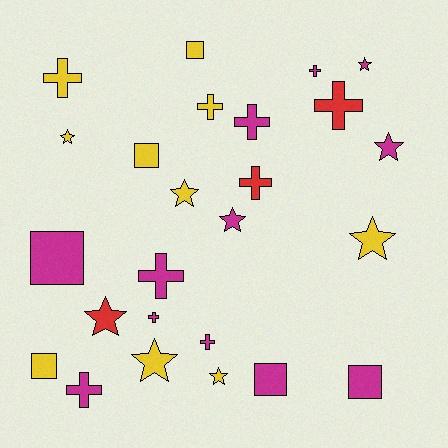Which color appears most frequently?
Magenta, with 12 objects.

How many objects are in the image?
There are 25 objects.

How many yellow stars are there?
There are 5 yellow stars.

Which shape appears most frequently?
Cross, with 10 objects.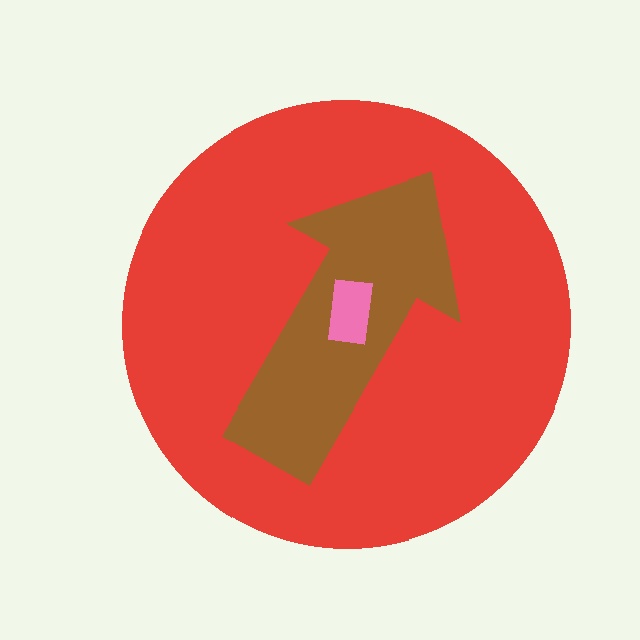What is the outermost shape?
The red circle.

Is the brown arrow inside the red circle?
Yes.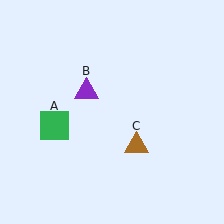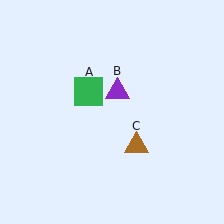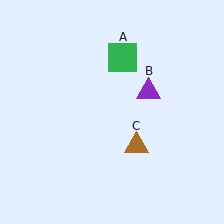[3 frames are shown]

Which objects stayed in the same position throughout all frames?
Brown triangle (object C) remained stationary.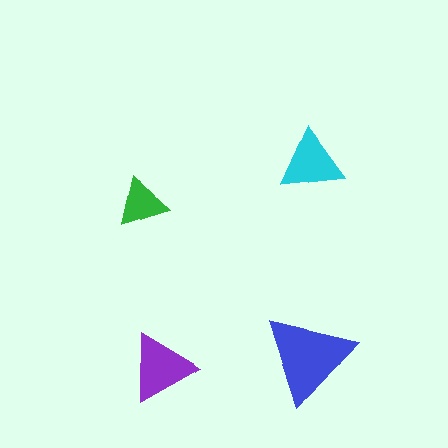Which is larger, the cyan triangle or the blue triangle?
The blue one.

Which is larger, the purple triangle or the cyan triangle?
The purple one.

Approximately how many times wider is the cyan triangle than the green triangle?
About 1.5 times wider.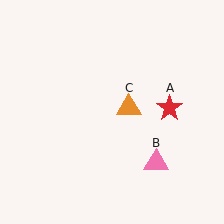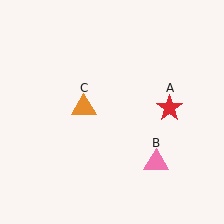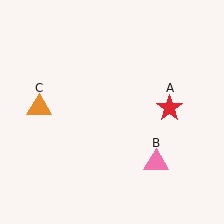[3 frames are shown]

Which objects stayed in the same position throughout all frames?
Red star (object A) and pink triangle (object B) remained stationary.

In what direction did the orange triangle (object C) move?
The orange triangle (object C) moved left.